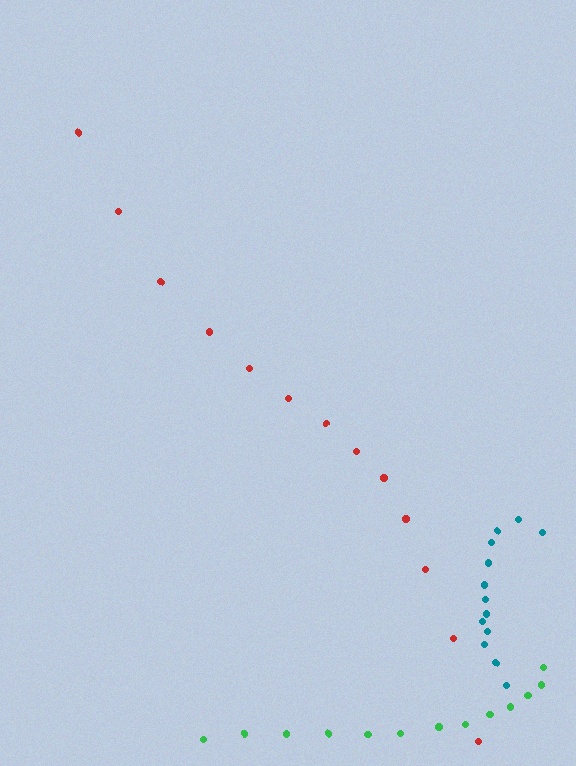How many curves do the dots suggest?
There are 3 distinct paths.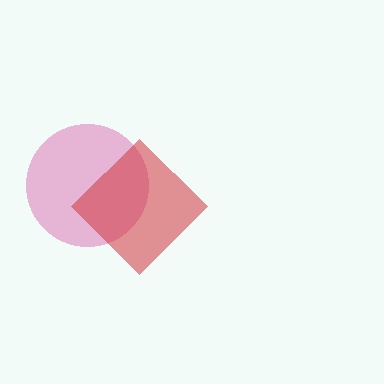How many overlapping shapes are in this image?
There are 2 overlapping shapes in the image.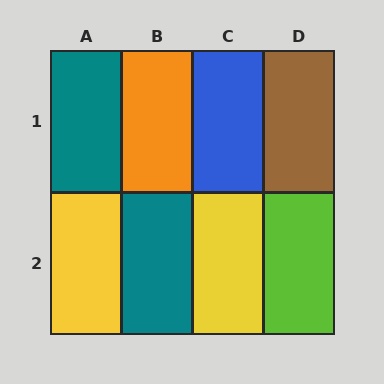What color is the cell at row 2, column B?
Teal.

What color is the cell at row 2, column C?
Yellow.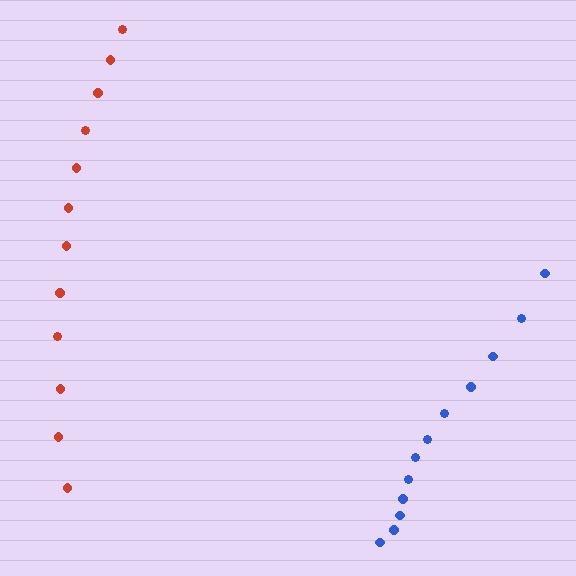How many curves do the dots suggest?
There are 2 distinct paths.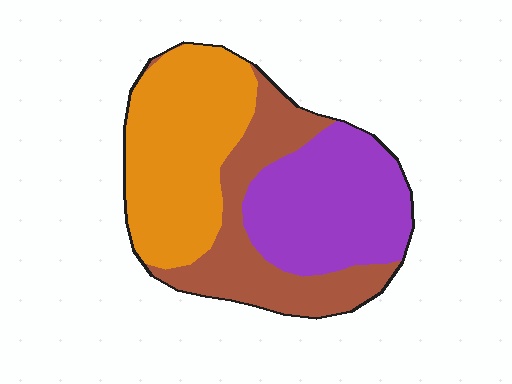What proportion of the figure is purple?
Purple covers roughly 35% of the figure.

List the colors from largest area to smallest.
From largest to smallest: orange, purple, brown.